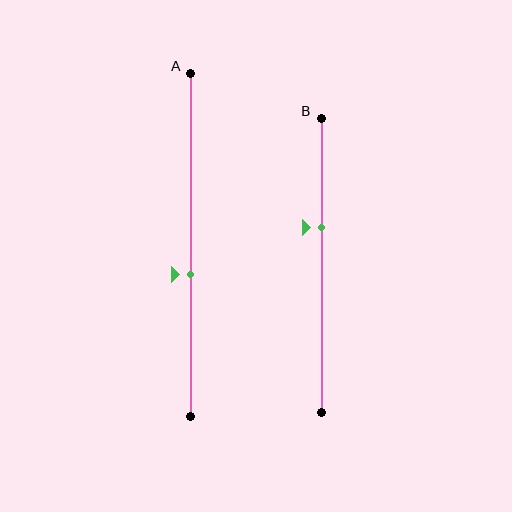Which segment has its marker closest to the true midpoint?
Segment A has its marker closest to the true midpoint.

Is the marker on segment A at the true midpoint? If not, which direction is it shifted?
No, the marker on segment A is shifted downward by about 9% of the segment length.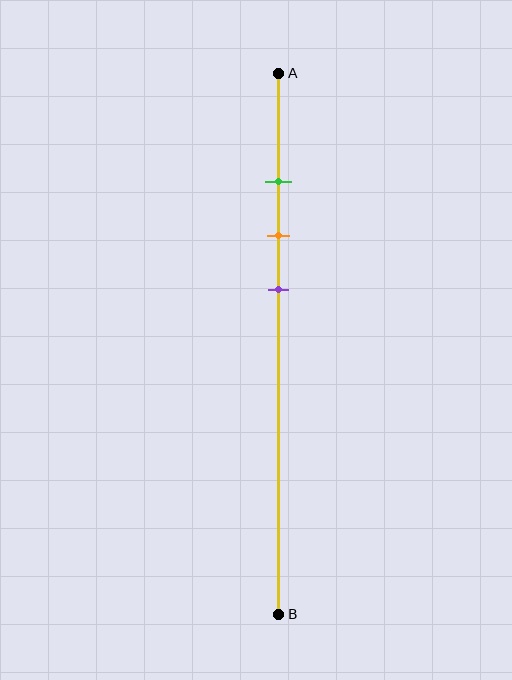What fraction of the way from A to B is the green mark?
The green mark is approximately 20% (0.2) of the way from A to B.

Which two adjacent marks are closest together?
The green and orange marks are the closest adjacent pair.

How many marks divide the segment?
There are 3 marks dividing the segment.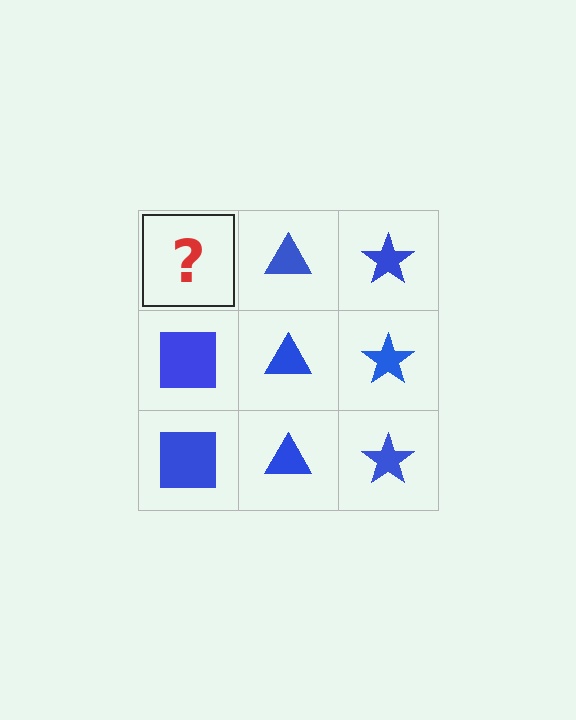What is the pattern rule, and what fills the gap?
The rule is that each column has a consistent shape. The gap should be filled with a blue square.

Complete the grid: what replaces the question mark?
The question mark should be replaced with a blue square.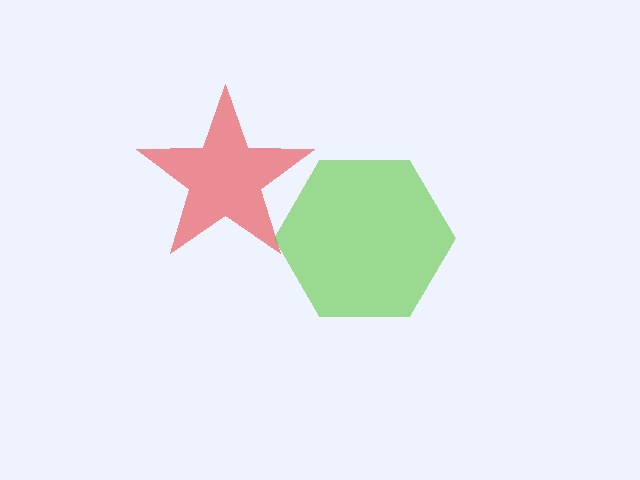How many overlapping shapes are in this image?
There are 2 overlapping shapes in the image.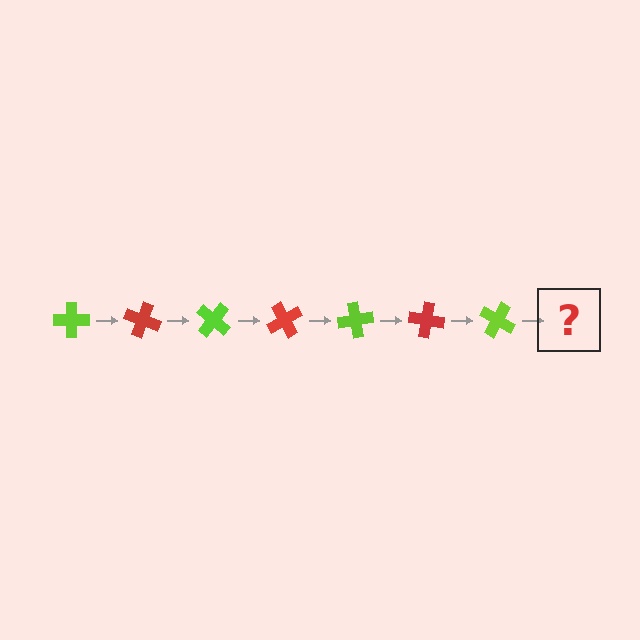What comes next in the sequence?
The next element should be a red cross, rotated 140 degrees from the start.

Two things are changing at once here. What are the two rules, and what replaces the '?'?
The two rules are that it rotates 20 degrees each step and the color cycles through lime and red. The '?' should be a red cross, rotated 140 degrees from the start.